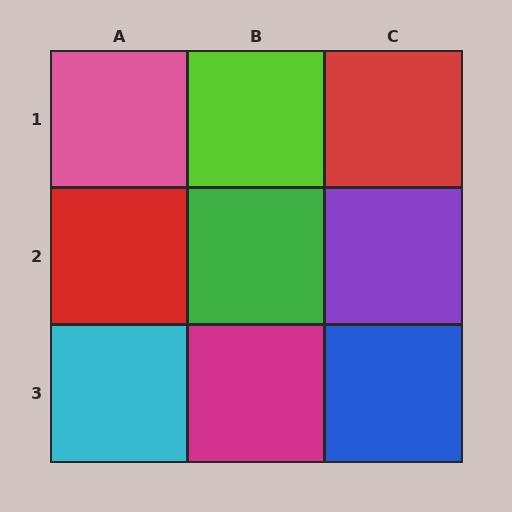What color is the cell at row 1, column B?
Lime.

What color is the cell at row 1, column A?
Pink.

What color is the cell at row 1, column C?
Red.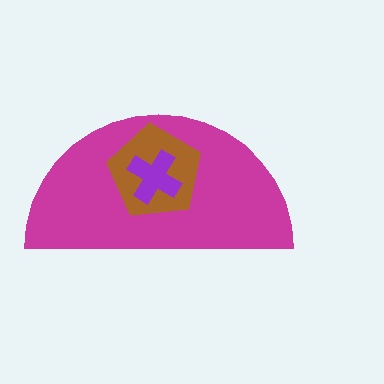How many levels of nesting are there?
3.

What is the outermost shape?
The magenta semicircle.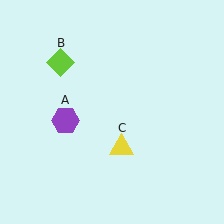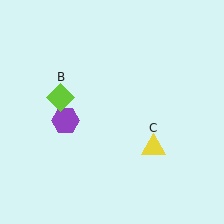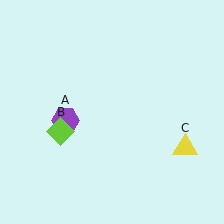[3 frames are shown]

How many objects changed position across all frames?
2 objects changed position: lime diamond (object B), yellow triangle (object C).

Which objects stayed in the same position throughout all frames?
Purple hexagon (object A) remained stationary.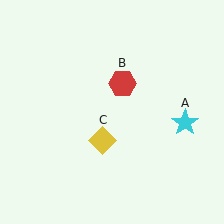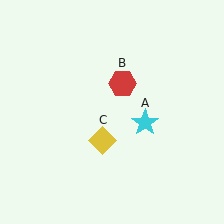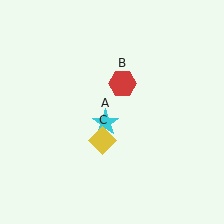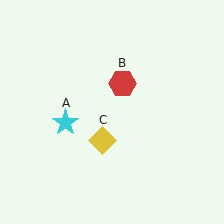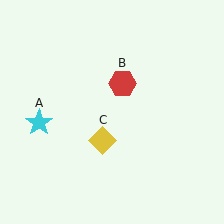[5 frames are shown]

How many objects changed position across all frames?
1 object changed position: cyan star (object A).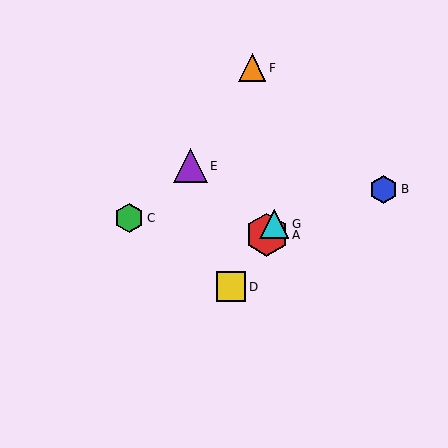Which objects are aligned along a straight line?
Objects A, D, G are aligned along a straight line.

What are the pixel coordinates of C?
Object C is at (129, 218).